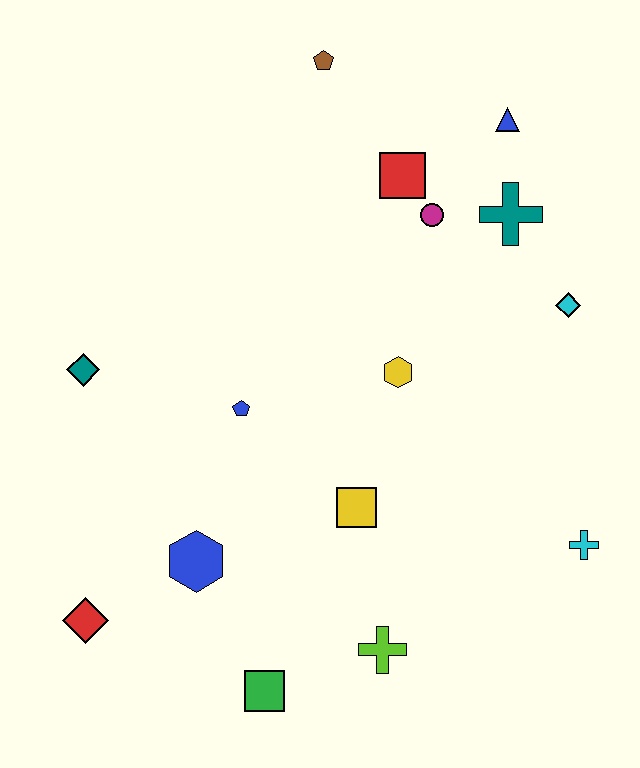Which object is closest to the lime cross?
The green square is closest to the lime cross.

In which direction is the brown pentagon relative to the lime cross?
The brown pentagon is above the lime cross.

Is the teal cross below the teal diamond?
No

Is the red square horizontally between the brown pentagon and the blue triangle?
Yes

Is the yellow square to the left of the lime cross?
Yes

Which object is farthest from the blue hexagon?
The blue triangle is farthest from the blue hexagon.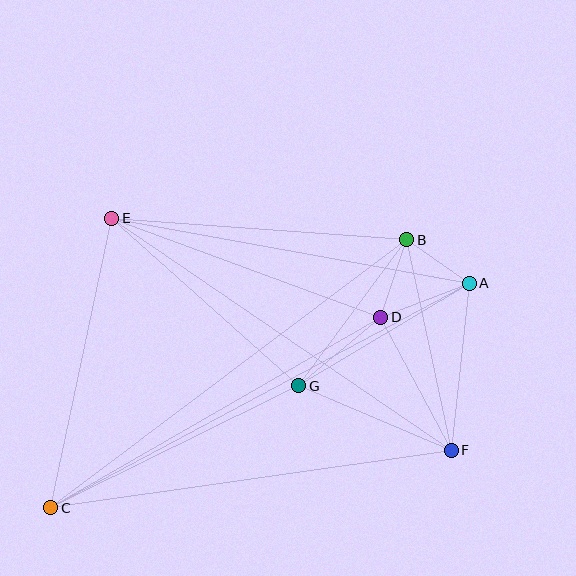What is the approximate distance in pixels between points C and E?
The distance between C and E is approximately 296 pixels.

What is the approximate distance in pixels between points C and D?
The distance between C and D is approximately 381 pixels.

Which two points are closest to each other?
Points A and B are closest to each other.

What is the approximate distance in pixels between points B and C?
The distance between B and C is approximately 446 pixels.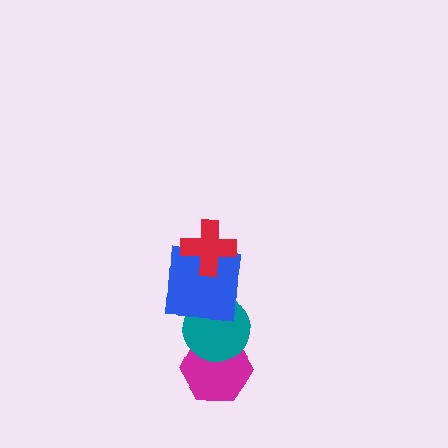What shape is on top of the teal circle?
The blue square is on top of the teal circle.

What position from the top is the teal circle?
The teal circle is 3rd from the top.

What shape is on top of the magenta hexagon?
The teal circle is on top of the magenta hexagon.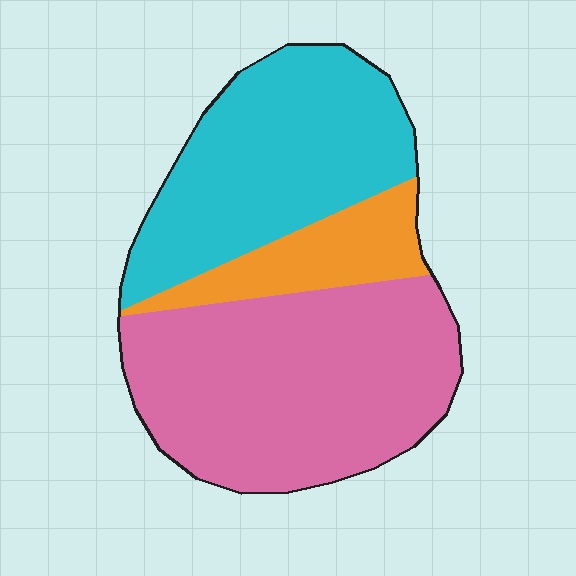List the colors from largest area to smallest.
From largest to smallest: pink, cyan, orange.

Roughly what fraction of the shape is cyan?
Cyan covers roughly 35% of the shape.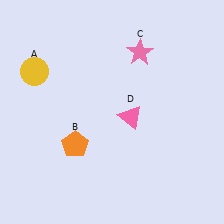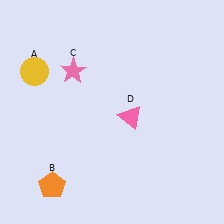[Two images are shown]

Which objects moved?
The objects that moved are: the orange pentagon (B), the pink star (C).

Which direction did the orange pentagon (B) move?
The orange pentagon (B) moved down.